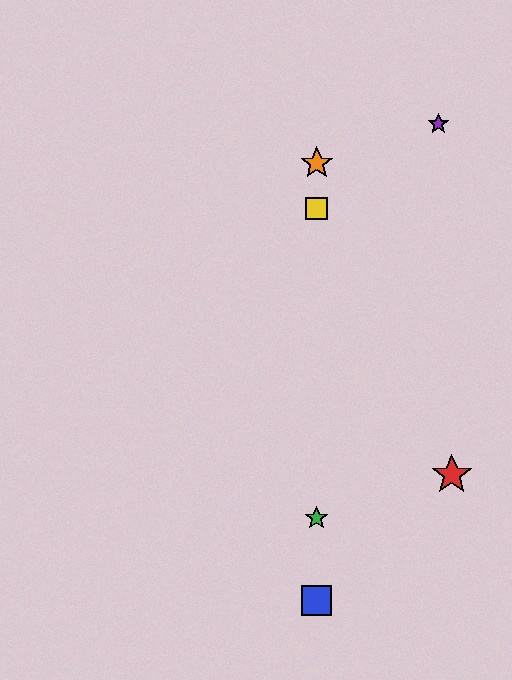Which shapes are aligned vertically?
The blue square, the green star, the yellow square, the orange star are aligned vertically.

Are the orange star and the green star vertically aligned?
Yes, both are at x≈317.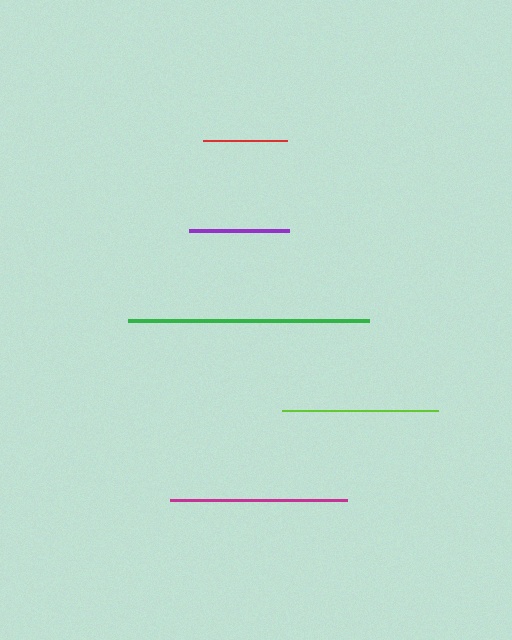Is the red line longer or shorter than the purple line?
The purple line is longer than the red line.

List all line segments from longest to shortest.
From longest to shortest: green, magenta, lime, purple, red.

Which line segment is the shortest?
The red line is the shortest at approximately 84 pixels.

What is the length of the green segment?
The green segment is approximately 241 pixels long.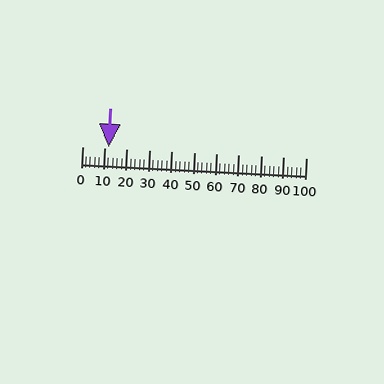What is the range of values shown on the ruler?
The ruler shows values from 0 to 100.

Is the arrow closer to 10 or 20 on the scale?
The arrow is closer to 10.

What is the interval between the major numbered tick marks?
The major tick marks are spaced 10 units apart.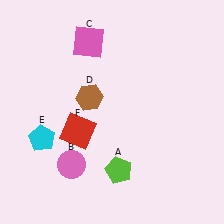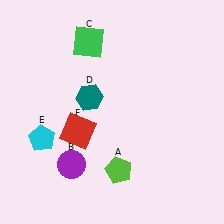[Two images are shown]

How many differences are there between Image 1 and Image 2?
There are 3 differences between the two images.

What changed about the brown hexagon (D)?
In Image 1, D is brown. In Image 2, it changed to teal.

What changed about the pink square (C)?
In Image 1, C is pink. In Image 2, it changed to green.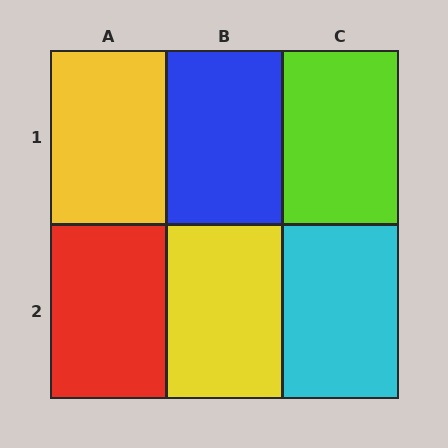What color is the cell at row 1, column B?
Blue.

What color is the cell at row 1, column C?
Lime.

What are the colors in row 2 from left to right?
Red, yellow, cyan.